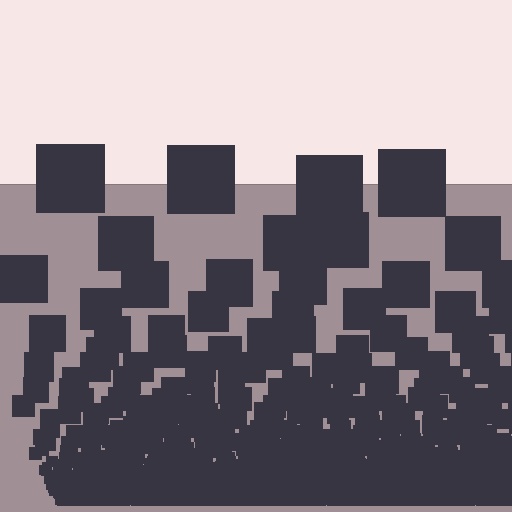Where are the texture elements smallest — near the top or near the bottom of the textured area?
Near the bottom.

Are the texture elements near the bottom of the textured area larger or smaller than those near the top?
Smaller. The gradient is inverted — elements near the bottom are smaller and denser.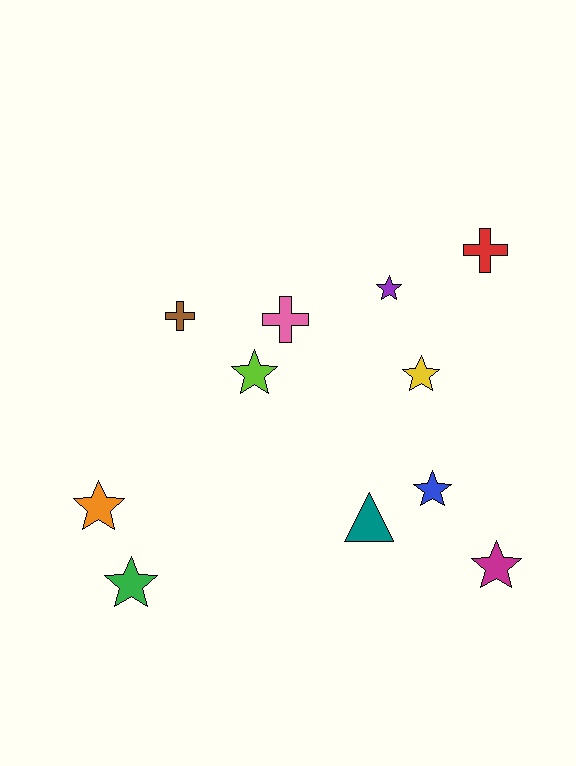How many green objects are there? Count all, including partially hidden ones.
There is 1 green object.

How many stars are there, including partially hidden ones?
There are 7 stars.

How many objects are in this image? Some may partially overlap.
There are 11 objects.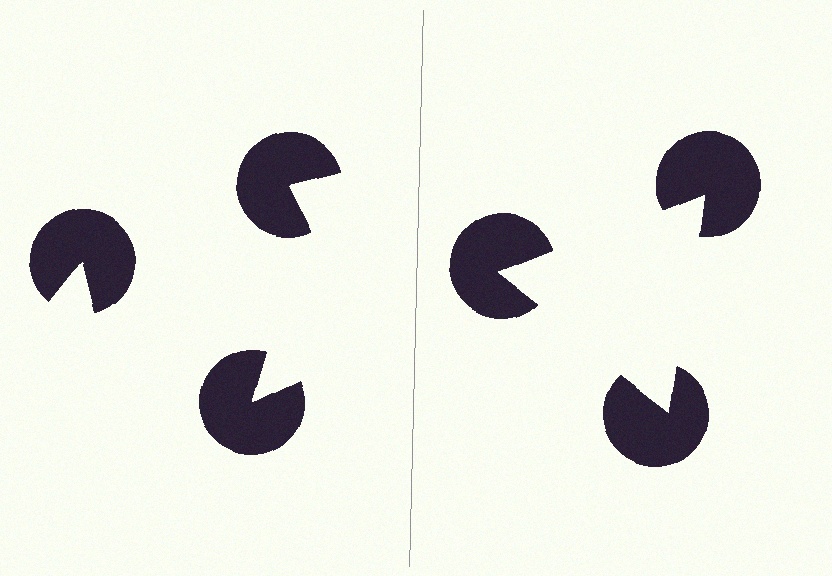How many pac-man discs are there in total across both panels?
6 — 3 on each side.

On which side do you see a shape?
An illusory triangle appears on the right side. On the left side the wedge cuts are rotated, so no coherent shape forms.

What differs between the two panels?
The pac-man discs are positioned identically on both sides; only the wedge orientations differ. On the right they align to a triangle; on the left they are misaligned.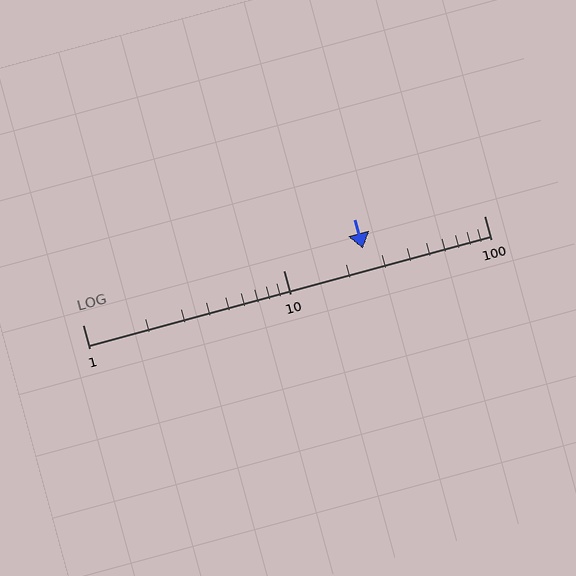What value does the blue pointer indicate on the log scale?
The pointer indicates approximately 25.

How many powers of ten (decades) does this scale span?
The scale spans 2 decades, from 1 to 100.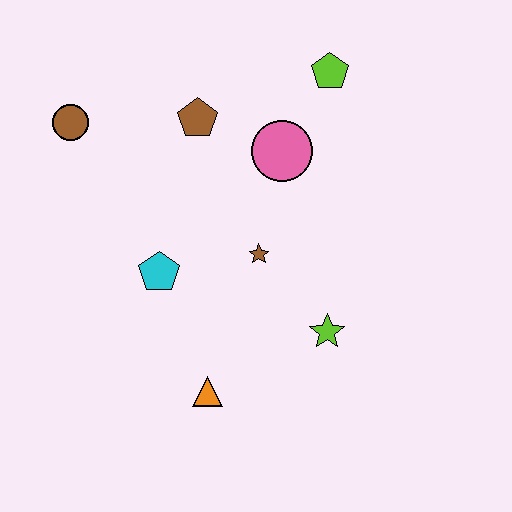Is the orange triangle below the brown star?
Yes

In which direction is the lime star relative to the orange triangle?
The lime star is to the right of the orange triangle.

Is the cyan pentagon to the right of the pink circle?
No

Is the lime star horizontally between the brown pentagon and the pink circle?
No